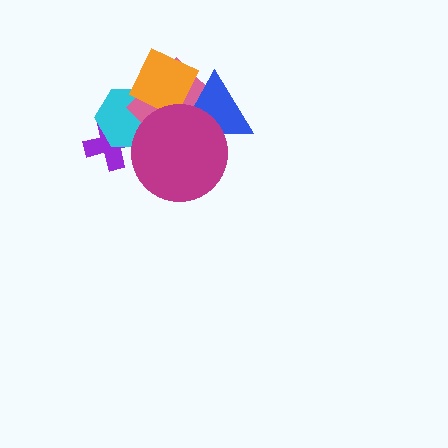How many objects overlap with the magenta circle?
3 objects overlap with the magenta circle.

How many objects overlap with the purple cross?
1 object overlaps with the purple cross.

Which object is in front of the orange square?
The blue triangle is in front of the orange square.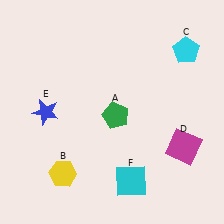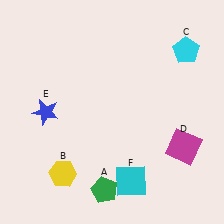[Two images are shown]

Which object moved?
The green pentagon (A) moved down.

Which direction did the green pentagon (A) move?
The green pentagon (A) moved down.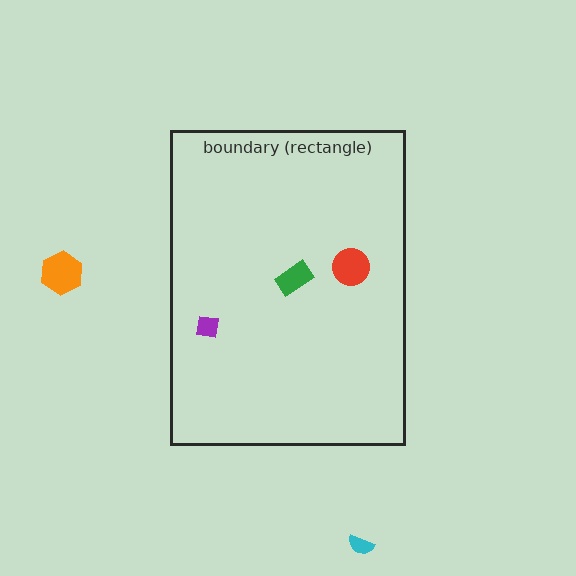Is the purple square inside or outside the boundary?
Inside.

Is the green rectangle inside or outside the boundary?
Inside.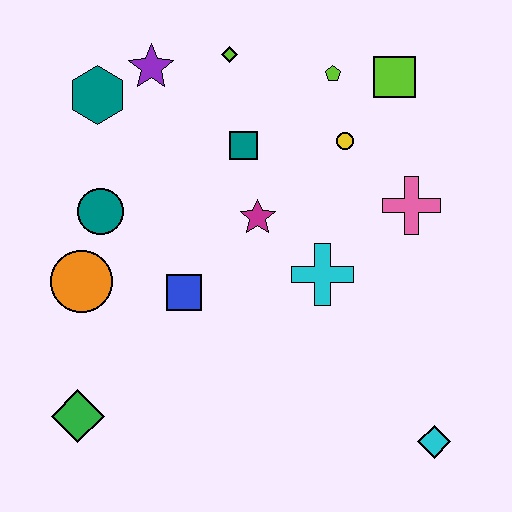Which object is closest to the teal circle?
The orange circle is closest to the teal circle.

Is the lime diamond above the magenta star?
Yes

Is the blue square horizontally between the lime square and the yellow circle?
No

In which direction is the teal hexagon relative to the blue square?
The teal hexagon is above the blue square.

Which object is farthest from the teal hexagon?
The cyan diamond is farthest from the teal hexagon.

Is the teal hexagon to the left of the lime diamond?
Yes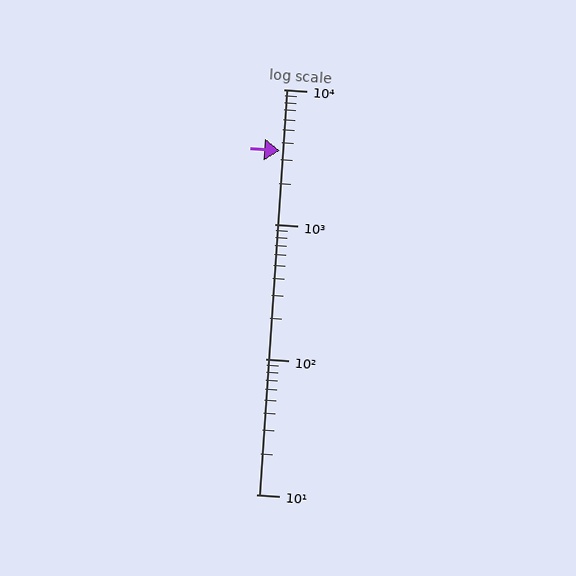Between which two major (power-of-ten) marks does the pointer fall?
The pointer is between 1000 and 10000.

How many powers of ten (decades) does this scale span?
The scale spans 3 decades, from 10 to 10000.